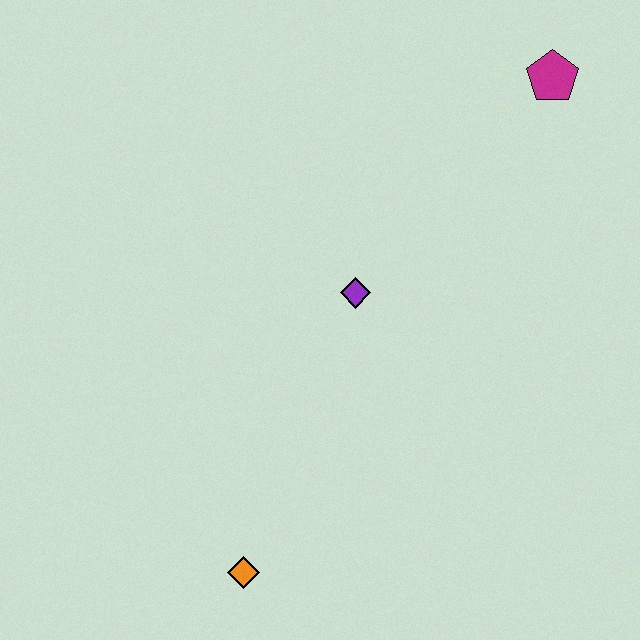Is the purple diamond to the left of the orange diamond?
No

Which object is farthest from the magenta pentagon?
The orange diamond is farthest from the magenta pentagon.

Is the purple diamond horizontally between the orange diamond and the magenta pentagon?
Yes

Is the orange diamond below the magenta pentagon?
Yes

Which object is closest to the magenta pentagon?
The purple diamond is closest to the magenta pentagon.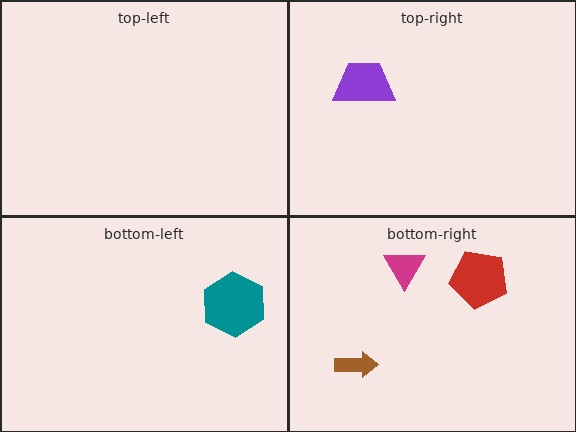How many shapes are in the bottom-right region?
3.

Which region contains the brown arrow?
The bottom-right region.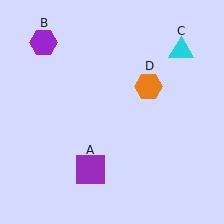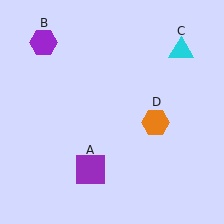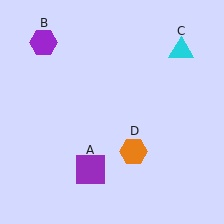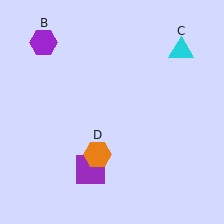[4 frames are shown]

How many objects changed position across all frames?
1 object changed position: orange hexagon (object D).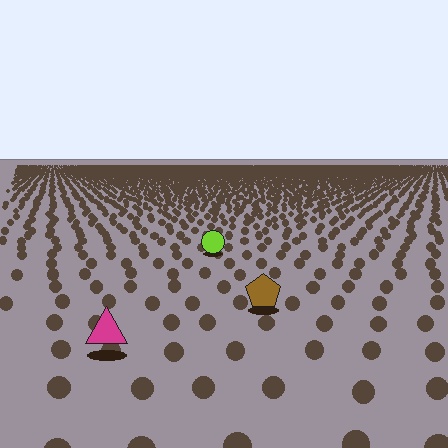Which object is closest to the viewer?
The magenta triangle is closest. The texture marks near it are larger and more spread out.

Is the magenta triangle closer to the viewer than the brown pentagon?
Yes. The magenta triangle is closer — you can tell from the texture gradient: the ground texture is coarser near it.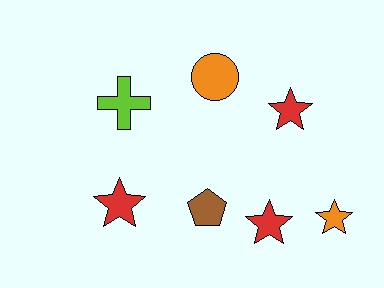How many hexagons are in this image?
There are no hexagons.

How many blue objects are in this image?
There are no blue objects.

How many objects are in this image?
There are 7 objects.